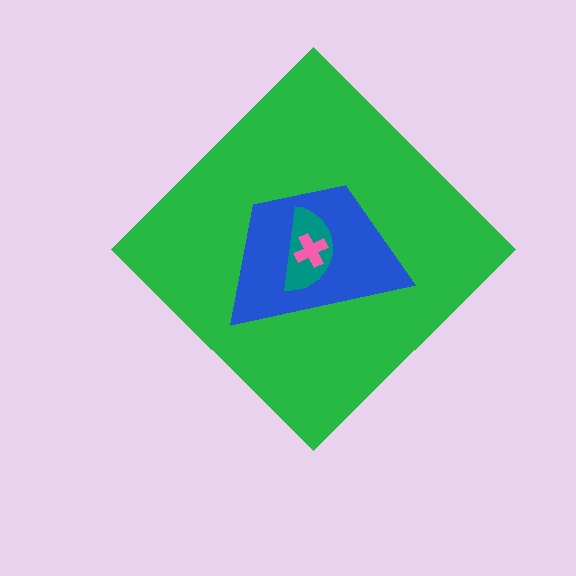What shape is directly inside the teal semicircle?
The pink cross.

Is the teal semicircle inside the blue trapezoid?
Yes.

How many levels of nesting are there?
4.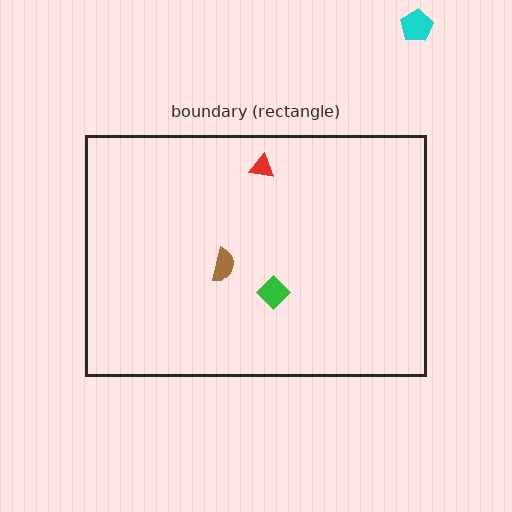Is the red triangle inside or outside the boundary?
Inside.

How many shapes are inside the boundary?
3 inside, 1 outside.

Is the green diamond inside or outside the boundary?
Inside.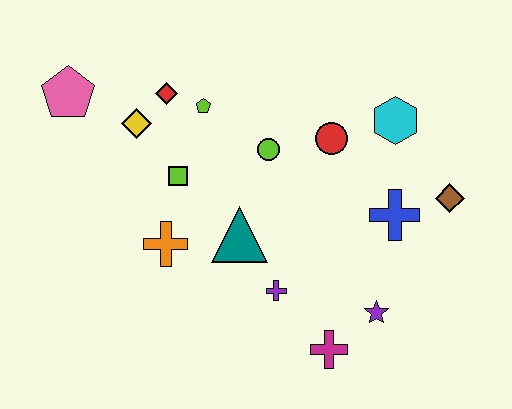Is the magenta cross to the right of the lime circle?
Yes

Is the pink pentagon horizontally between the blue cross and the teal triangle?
No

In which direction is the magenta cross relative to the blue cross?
The magenta cross is below the blue cross.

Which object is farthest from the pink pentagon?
The brown diamond is farthest from the pink pentagon.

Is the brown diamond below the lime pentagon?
Yes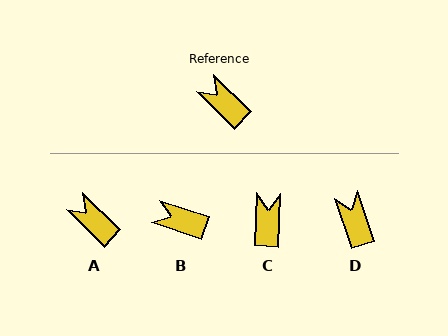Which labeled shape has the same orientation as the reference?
A.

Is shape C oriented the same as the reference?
No, it is off by about 48 degrees.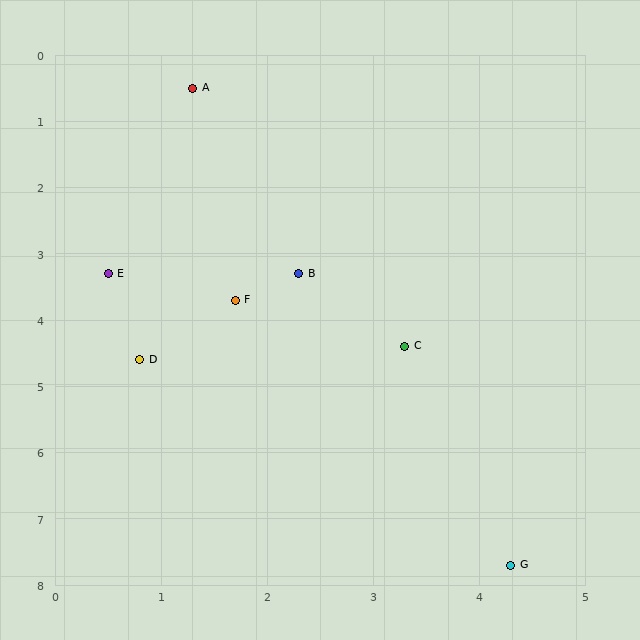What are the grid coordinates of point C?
Point C is at approximately (3.3, 4.4).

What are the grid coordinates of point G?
Point G is at approximately (4.3, 7.7).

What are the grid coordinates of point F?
Point F is at approximately (1.7, 3.7).